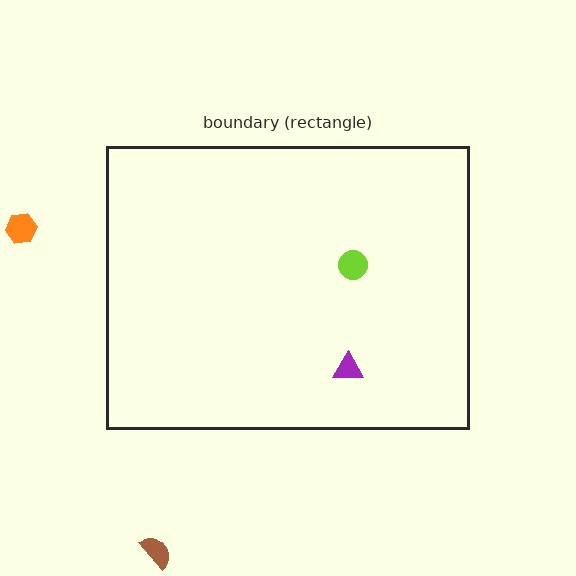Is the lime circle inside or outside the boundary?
Inside.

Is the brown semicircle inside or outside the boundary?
Outside.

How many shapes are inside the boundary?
2 inside, 2 outside.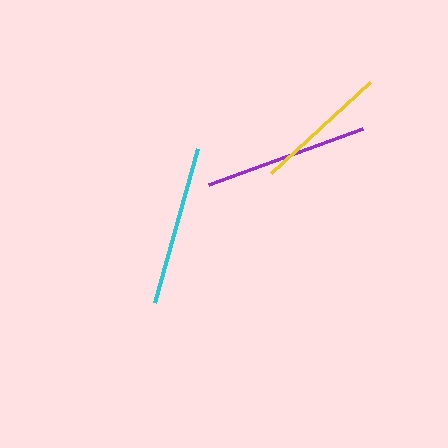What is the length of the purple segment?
The purple segment is approximately 163 pixels long.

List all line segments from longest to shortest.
From longest to shortest: purple, cyan, yellow.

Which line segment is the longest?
The purple line is the longest at approximately 163 pixels.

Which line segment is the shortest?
The yellow line is the shortest at approximately 134 pixels.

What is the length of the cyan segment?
The cyan segment is approximately 160 pixels long.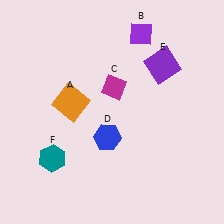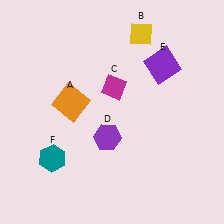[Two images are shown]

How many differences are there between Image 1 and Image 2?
There are 2 differences between the two images.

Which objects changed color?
B changed from purple to yellow. D changed from blue to purple.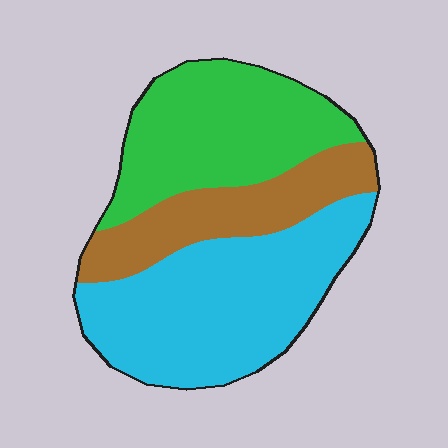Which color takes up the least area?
Brown, at roughly 20%.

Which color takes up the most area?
Cyan, at roughly 45%.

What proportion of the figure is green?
Green covers roughly 35% of the figure.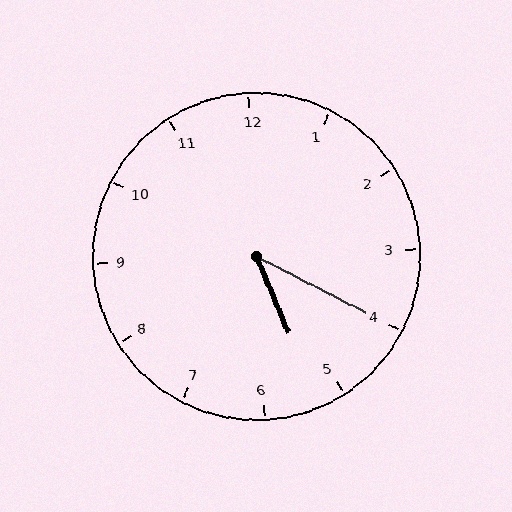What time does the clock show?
5:20.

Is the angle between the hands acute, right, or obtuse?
It is acute.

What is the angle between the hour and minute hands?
Approximately 40 degrees.